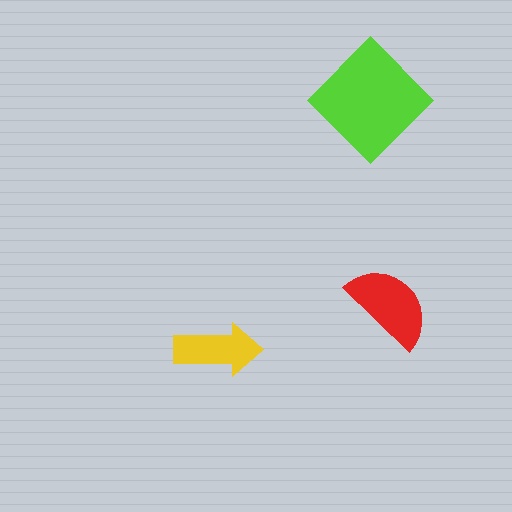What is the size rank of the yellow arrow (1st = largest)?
3rd.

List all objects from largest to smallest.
The lime diamond, the red semicircle, the yellow arrow.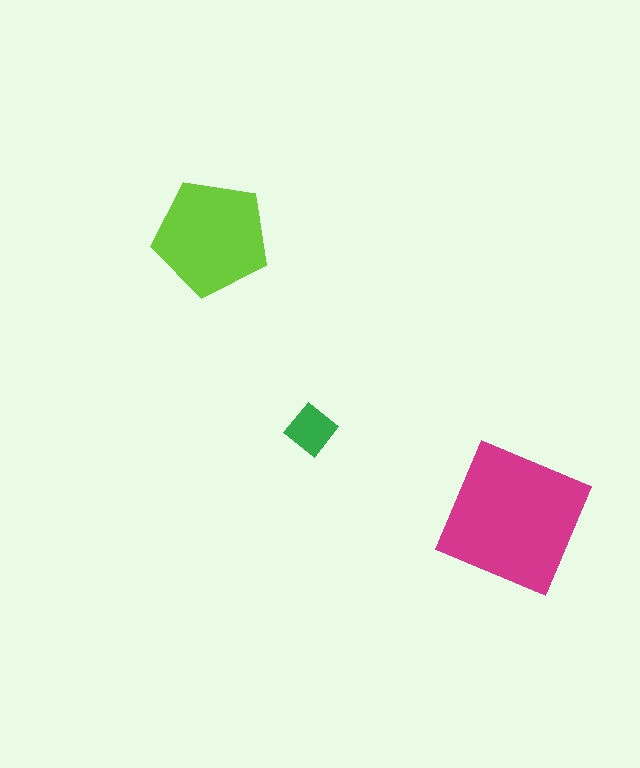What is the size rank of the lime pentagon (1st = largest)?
2nd.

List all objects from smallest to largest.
The green diamond, the lime pentagon, the magenta square.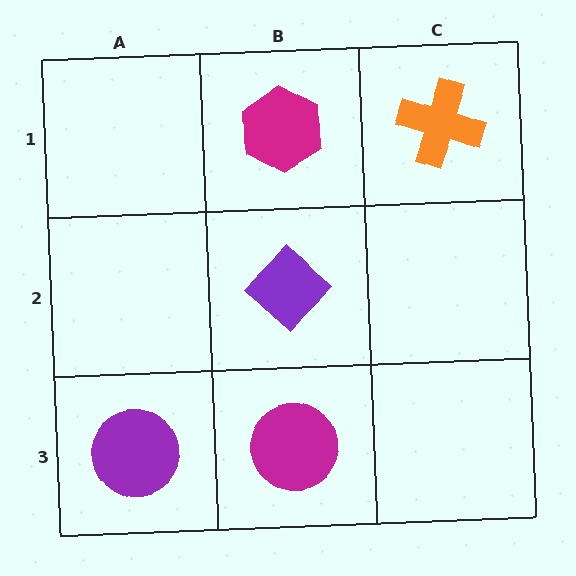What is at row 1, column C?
An orange cross.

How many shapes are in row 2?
1 shape.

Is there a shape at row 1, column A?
No, that cell is empty.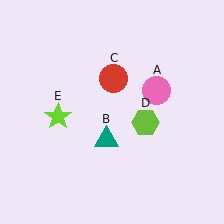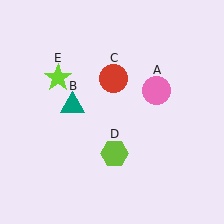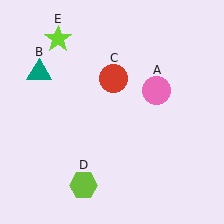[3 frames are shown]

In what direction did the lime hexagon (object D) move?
The lime hexagon (object D) moved down and to the left.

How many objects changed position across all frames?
3 objects changed position: teal triangle (object B), lime hexagon (object D), lime star (object E).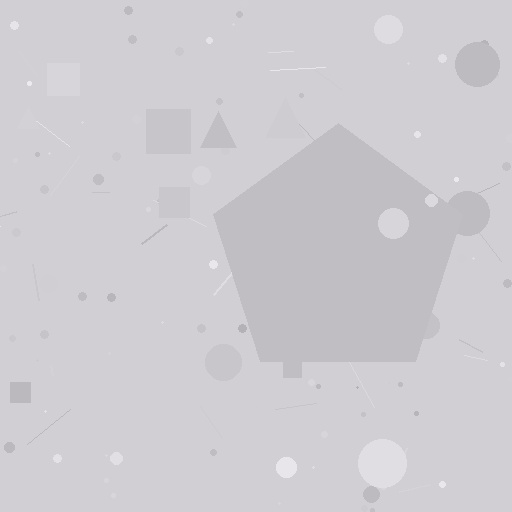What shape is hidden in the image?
A pentagon is hidden in the image.